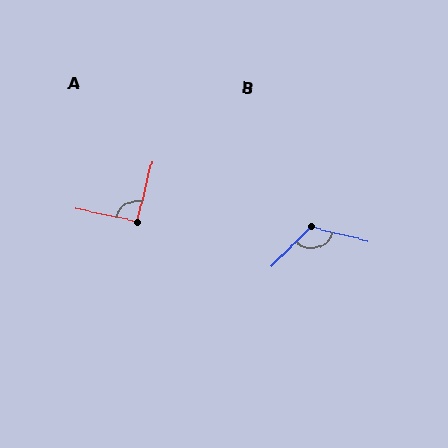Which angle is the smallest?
A, at approximately 92 degrees.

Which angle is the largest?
B, at approximately 121 degrees.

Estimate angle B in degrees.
Approximately 121 degrees.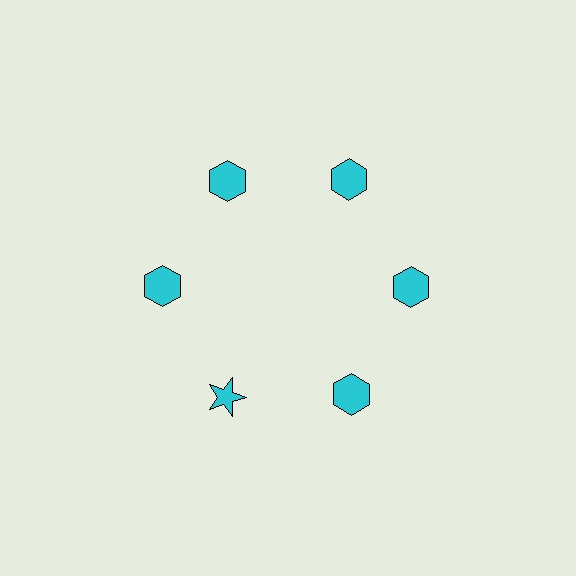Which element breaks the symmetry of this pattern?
The cyan star at roughly the 7 o'clock position breaks the symmetry. All other shapes are cyan hexagons.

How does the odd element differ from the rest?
It has a different shape: star instead of hexagon.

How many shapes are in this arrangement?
There are 6 shapes arranged in a ring pattern.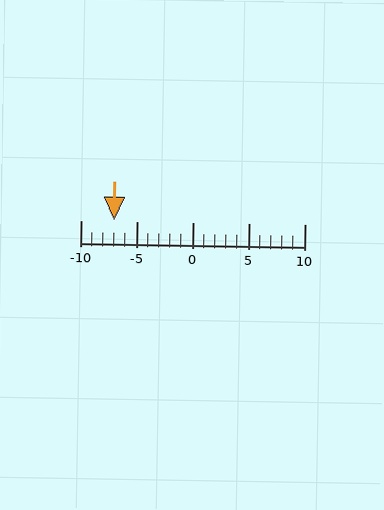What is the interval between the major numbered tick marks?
The major tick marks are spaced 5 units apart.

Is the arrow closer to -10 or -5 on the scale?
The arrow is closer to -5.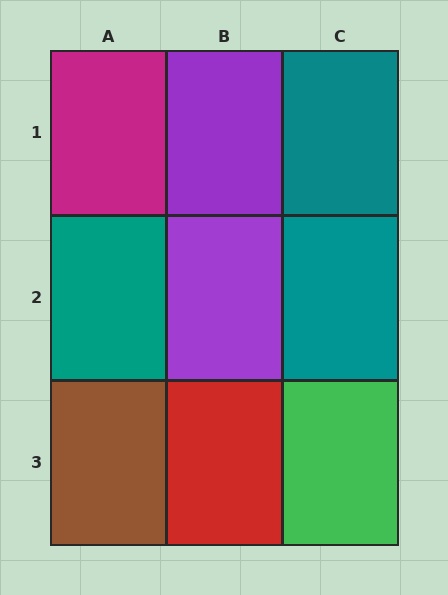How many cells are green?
1 cell is green.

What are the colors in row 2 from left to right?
Teal, purple, teal.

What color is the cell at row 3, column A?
Brown.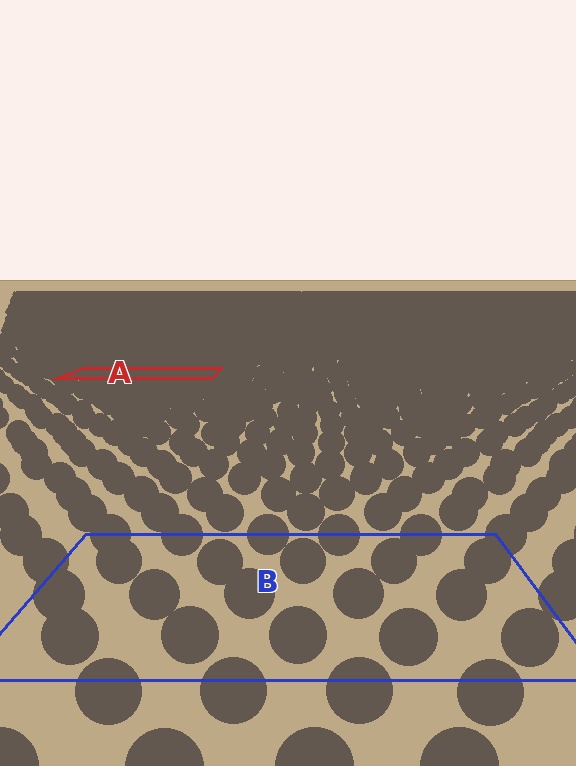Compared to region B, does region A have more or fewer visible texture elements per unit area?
Region A has more texture elements per unit area — they are packed more densely because it is farther away.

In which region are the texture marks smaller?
The texture marks are smaller in region A, because it is farther away.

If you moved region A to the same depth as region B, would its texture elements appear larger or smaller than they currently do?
They would appear larger. At a closer depth, the same texture elements are projected at a bigger on-screen size.